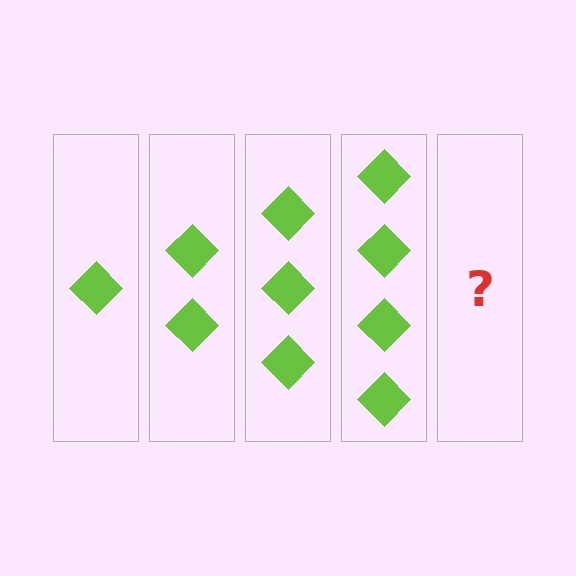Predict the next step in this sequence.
The next step is 5 diamonds.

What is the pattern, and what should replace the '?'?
The pattern is that each step adds one more diamond. The '?' should be 5 diamonds.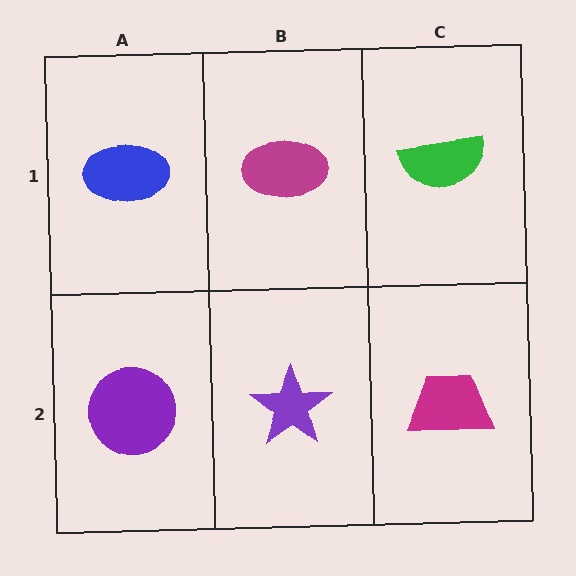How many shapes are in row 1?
3 shapes.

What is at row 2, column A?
A purple circle.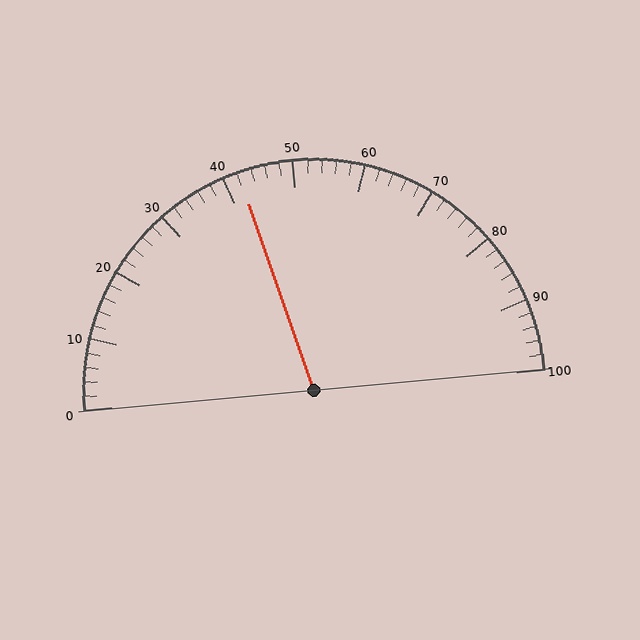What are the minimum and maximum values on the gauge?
The gauge ranges from 0 to 100.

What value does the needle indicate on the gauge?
The needle indicates approximately 42.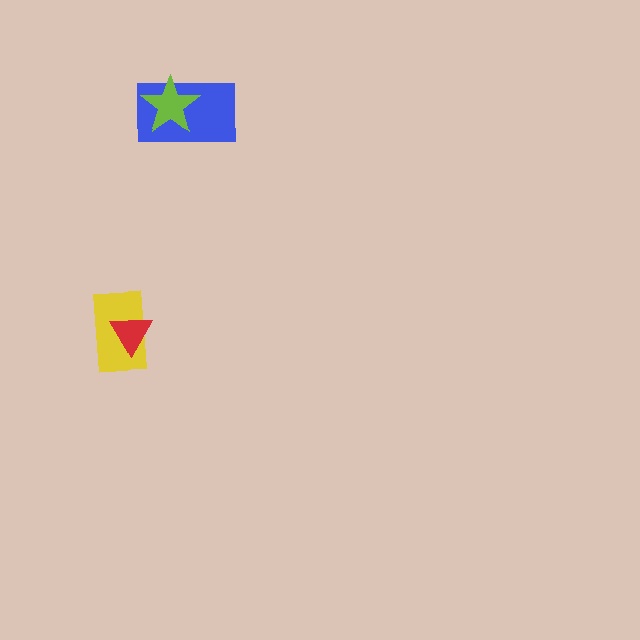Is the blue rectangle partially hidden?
Yes, it is partially covered by another shape.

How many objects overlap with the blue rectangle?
1 object overlaps with the blue rectangle.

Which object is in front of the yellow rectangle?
The red triangle is in front of the yellow rectangle.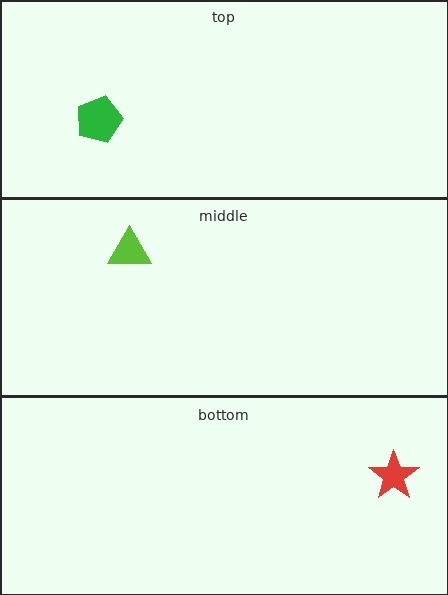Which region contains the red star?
The bottom region.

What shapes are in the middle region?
The lime triangle.